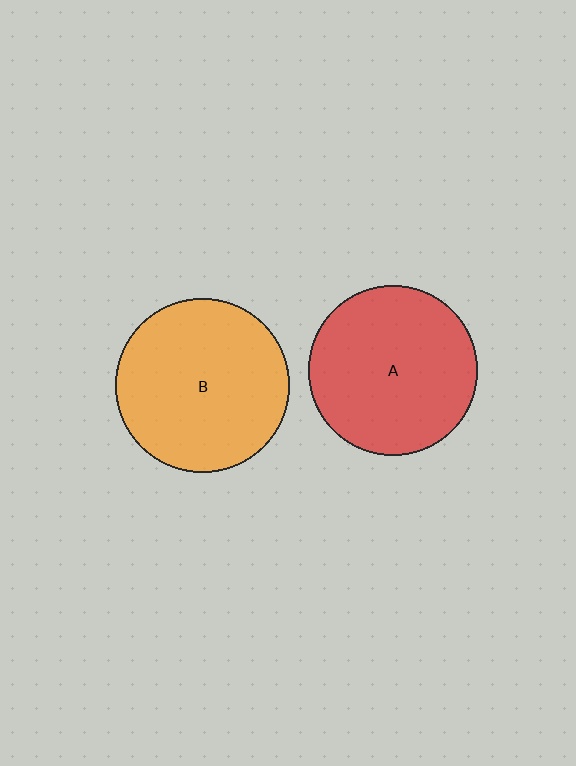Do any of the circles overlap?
No, none of the circles overlap.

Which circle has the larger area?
Circle B (orange).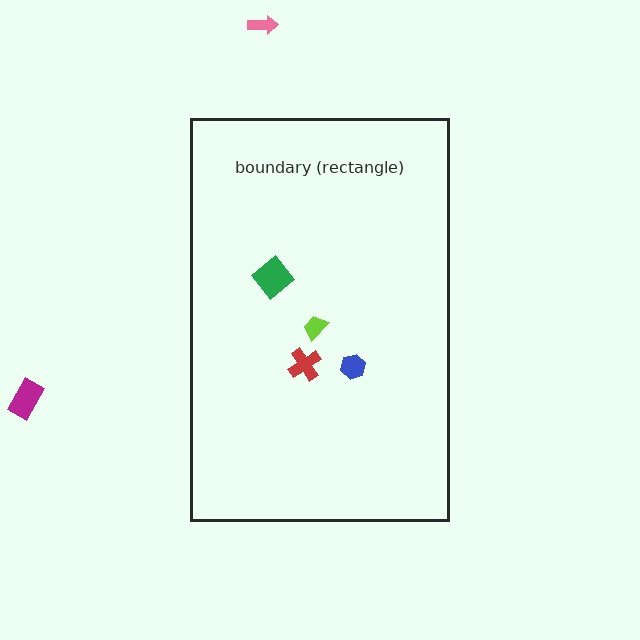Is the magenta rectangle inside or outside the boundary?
Outside.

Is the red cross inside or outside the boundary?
Inside.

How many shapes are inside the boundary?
4 inside, 2 outside.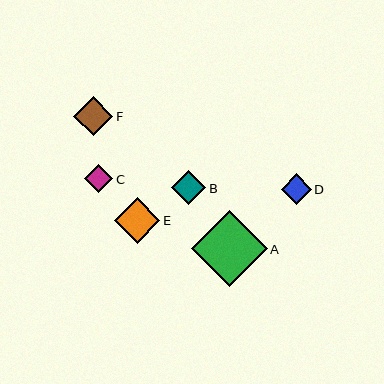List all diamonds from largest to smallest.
From largest to smallest: A, E, F, B, D, C.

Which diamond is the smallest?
Diamond C is the smallest with a size of approximately 28 pixels.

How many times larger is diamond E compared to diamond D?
Diamond E is approximately 1.5 times the size of diamond D.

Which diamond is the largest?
Diamond A is the largest with a size of approximately 76 pixels.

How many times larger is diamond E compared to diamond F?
Diamond E is approximately 1.2 times the size of diamond F.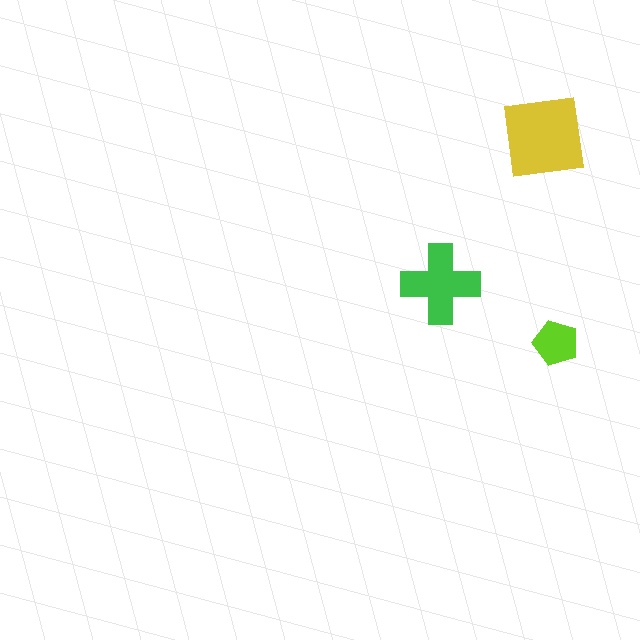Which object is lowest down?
The lime pentagon is bottommost.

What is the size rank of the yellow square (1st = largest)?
1st.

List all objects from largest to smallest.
The yellow square, the green cross, the lime pentagon.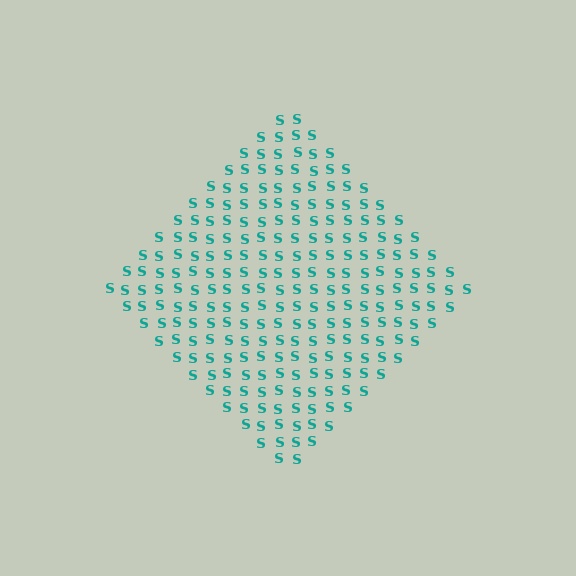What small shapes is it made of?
It is made of small letter S's.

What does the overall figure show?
The overall figure shows a diamond.